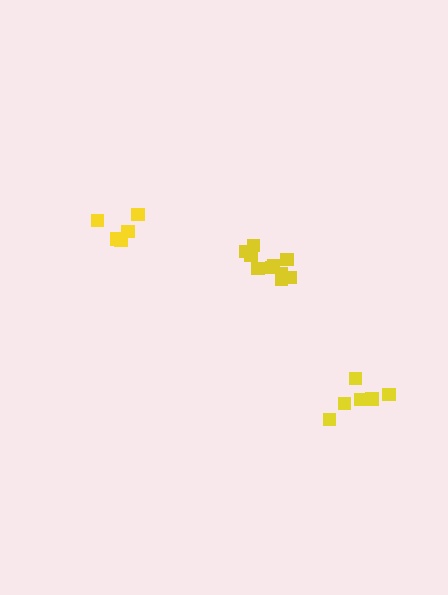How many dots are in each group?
Group 1: 5 dots, Group 2: 10 dots, Group 3: 6 dots (21 total).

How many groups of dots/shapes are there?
There are 3 groups.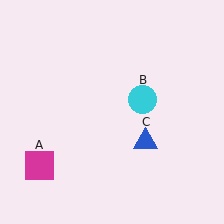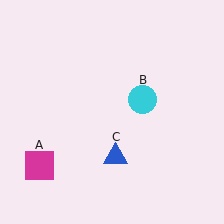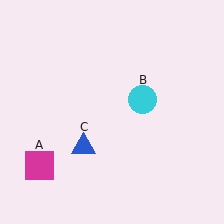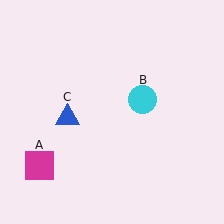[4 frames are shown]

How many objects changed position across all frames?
1 object changed position: blue triangle (object C).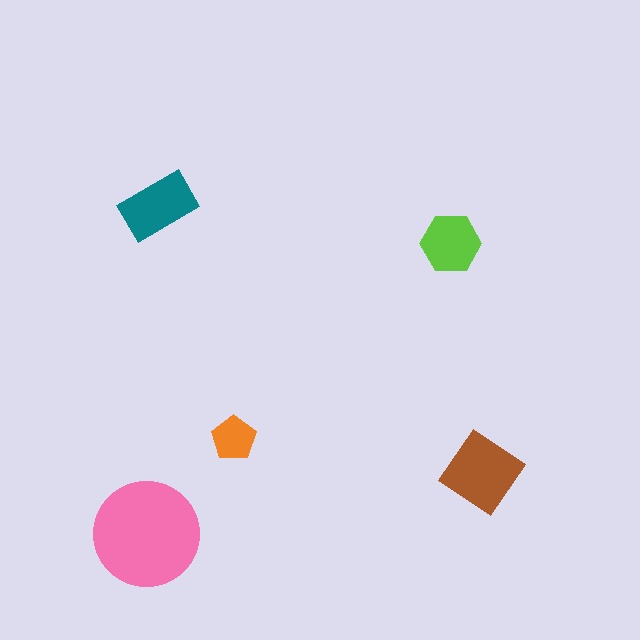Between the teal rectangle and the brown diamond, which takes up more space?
The brown diamond.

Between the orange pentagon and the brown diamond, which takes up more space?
The brown diamond.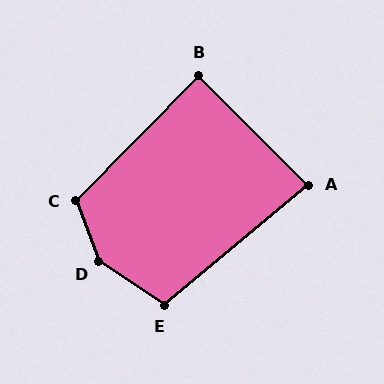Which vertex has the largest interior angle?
D, at approximately 144 degrees.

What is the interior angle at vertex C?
Approximately 115 degrees (obtuse).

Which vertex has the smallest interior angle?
A, at approximately 85 degrees.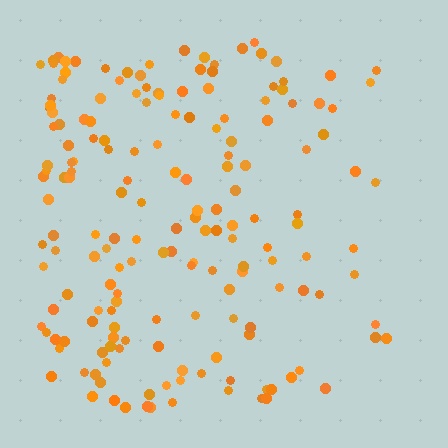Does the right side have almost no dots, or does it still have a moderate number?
Still a moderate number, just noticeably fewer than the left.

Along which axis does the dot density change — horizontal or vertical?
Horizontal.